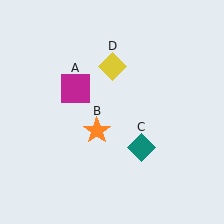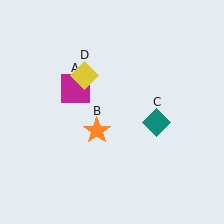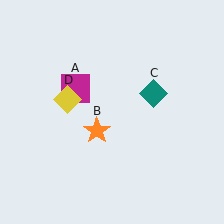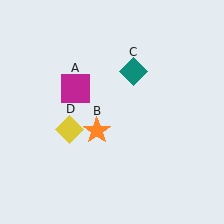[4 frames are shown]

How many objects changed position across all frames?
2 objects changed position: teal diamond (object C), yellow diamond (object D).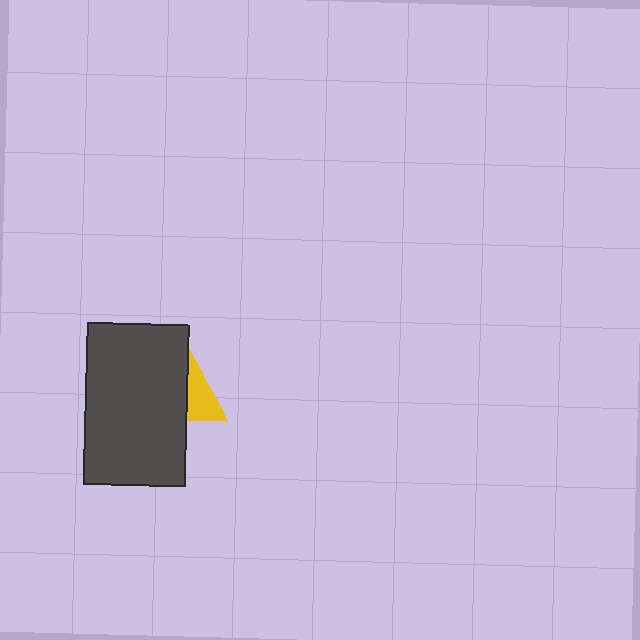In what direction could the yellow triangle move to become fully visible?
The yellow triangle could move right. That would shift it out from behind the dark gray rectangle entirely.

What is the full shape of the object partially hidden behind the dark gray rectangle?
The partially hidden object is a yellow triangle.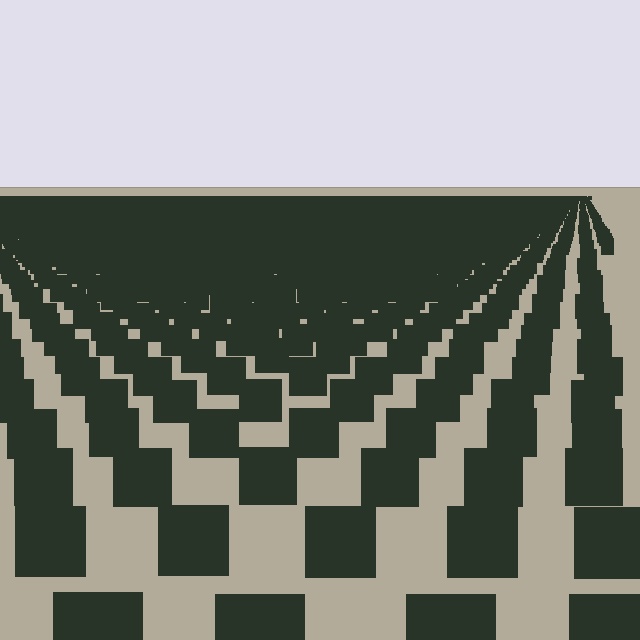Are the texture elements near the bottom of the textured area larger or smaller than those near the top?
Larger. Near the bottom, elements are closer to the viewer and appear at a bigger on-screen size.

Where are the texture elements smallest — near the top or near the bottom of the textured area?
Near the top.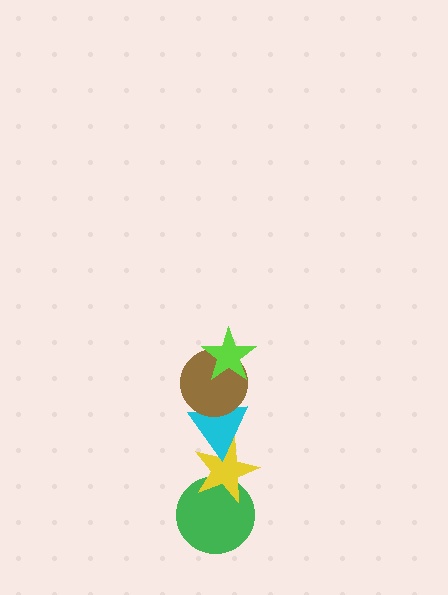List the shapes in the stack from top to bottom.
From top to bottom: the lime star, the brown circle, the cyan triangle, the yellow star, the green circle.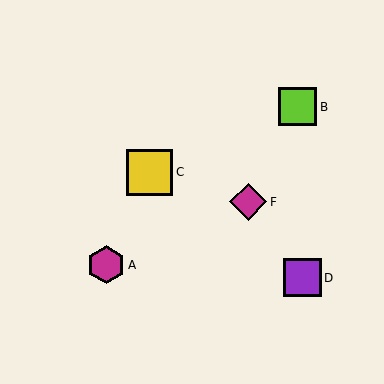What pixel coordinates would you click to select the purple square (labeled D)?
Click at (302, 278) to select the purple square D.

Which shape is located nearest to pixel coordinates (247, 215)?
The magenta diamond (labeled F) at (248, 202) is nearest to that location.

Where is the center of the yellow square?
The center of the yellow square is at (149, 172).